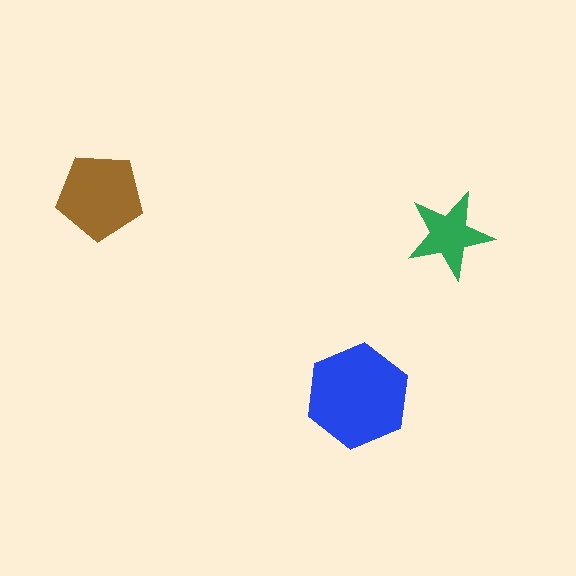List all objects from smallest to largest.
The green star, the brown pentagon, the blue hexagon.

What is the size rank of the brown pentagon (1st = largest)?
2nd.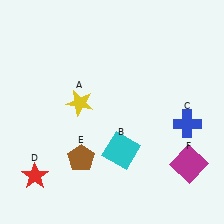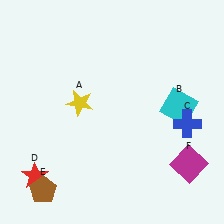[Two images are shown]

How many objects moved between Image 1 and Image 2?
2 objects moved between the two images.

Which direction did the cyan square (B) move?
The cyan square (B) moved right.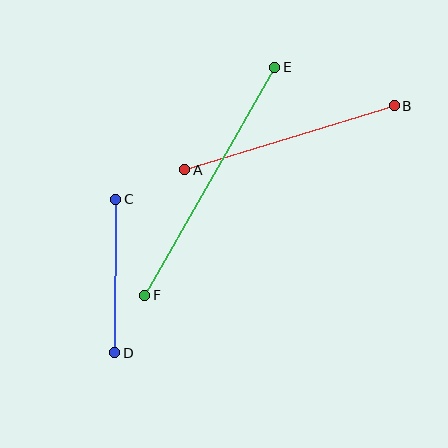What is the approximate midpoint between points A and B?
The midpoint is at approximately (290, 138) pixels.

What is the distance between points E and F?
The distance is approximately 263 pixels.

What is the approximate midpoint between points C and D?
The midpoint is at approximately (115, 276) pixels.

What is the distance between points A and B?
The distance is approximately 219 pixels.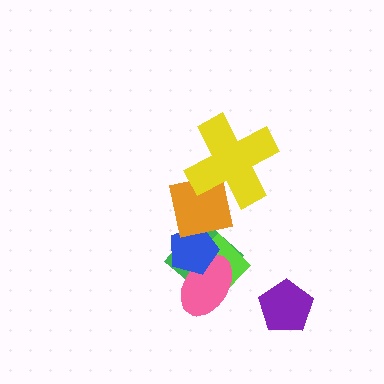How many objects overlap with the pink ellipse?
3 objects overlap with the pink ellipse.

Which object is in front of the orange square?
The yellow cross is in front of the orange square.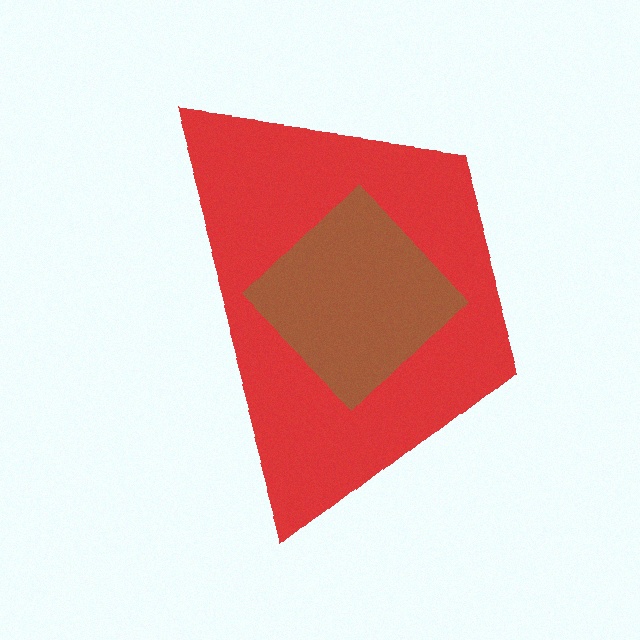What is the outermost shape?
The red trapezoid.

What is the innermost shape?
The brown diamond.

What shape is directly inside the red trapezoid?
The brown diamond.